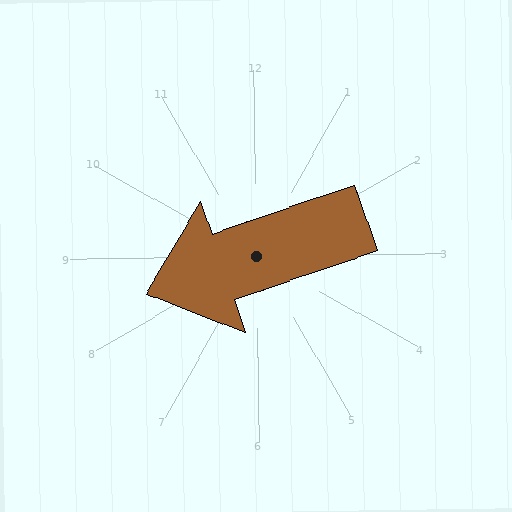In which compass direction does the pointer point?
West.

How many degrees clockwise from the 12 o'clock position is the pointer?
Approximately 252 degrees.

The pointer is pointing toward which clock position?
Roughly 8 o'clock.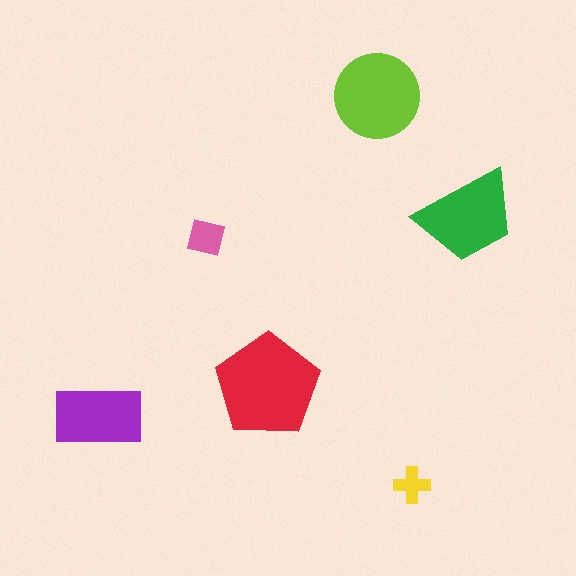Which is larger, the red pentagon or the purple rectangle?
The red pentagon.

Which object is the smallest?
The yellow cross.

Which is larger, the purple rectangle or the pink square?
The purple rectangle.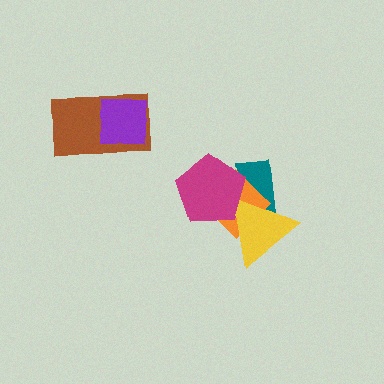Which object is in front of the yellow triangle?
The magenta pentagon is in front of the yellow triangle.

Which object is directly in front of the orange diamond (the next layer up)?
The yellow triangle is directly in front of the orange diamond.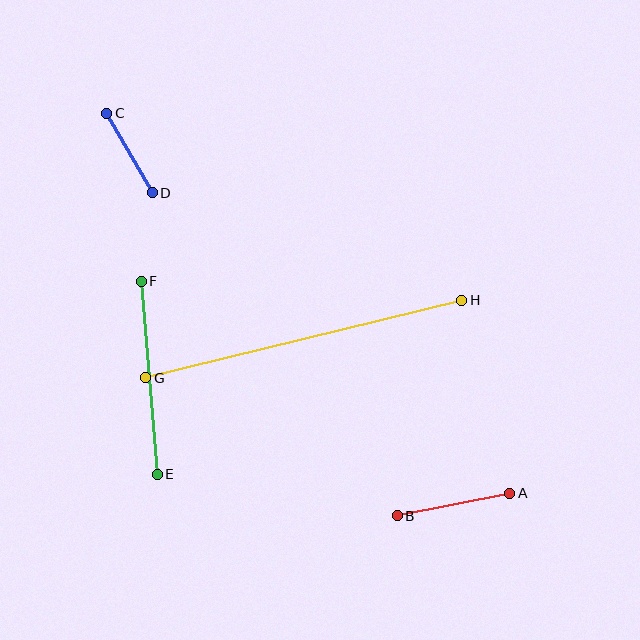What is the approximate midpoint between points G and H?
The midpoint is at approximately (304, 339) pixels.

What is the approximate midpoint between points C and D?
The midpoint is at approximately (130, 153) pixels.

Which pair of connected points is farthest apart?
Points G and H are farthest apart.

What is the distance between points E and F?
The distance is approximately 194 pixels.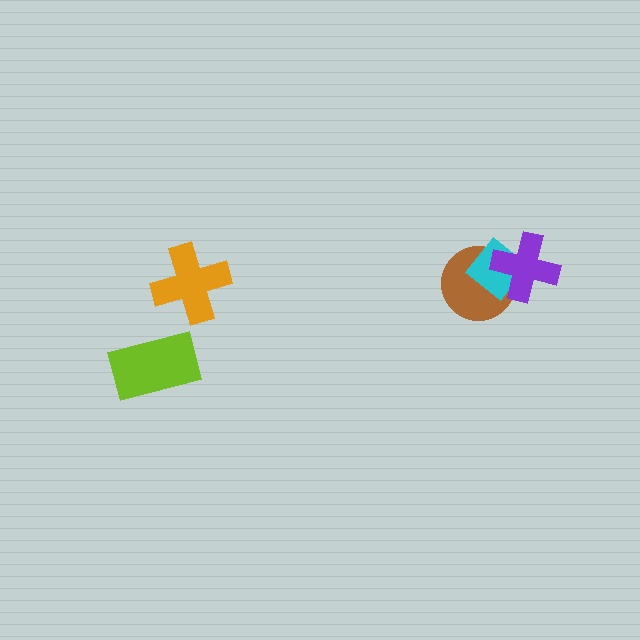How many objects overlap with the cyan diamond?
2 objects overlap with the cyan diamond.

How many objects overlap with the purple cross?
2 objects overlap with the purple cross.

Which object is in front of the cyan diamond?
The purple cross is in front of the cyan diamond.